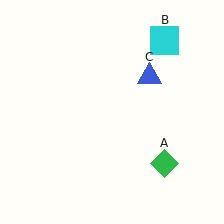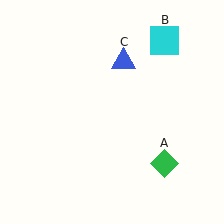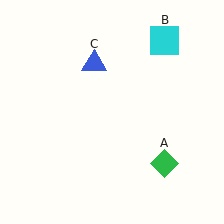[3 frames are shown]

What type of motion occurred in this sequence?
The blue triangle (object C) rotated counterclockwise around the center of the scene.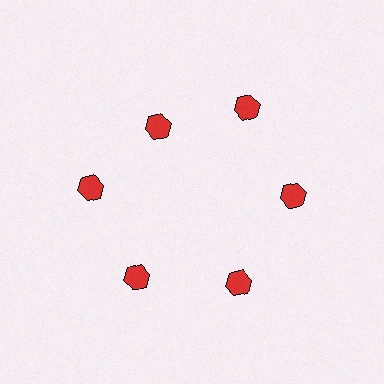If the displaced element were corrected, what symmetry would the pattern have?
It would have 6-fold rotational symmetry — the pattern would map onto itself every 60 degrees.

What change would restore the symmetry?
The symmetry would be restored by moving it outward, back onto the ring so that all 6 hexagons sit at equal angles and equal distance from the center.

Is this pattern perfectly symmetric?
No. The 6 red hexagons are arranged in a ring, but one element near the 11 o'clock position is pulled inward toward the center, breaking the 6-fold rotational symmetry.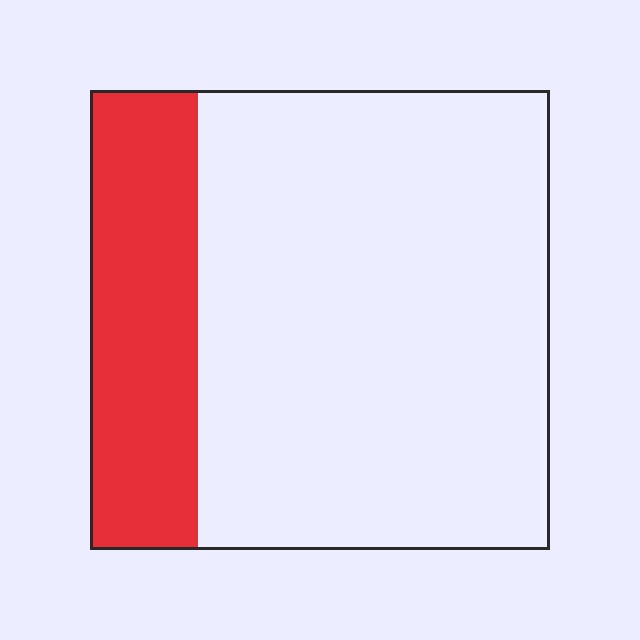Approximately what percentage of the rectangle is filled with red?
Approximately 25%.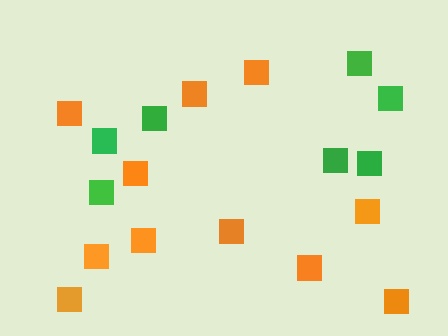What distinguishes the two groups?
There are 2 groups: one group of orange squares (11) and one group of green squares (7).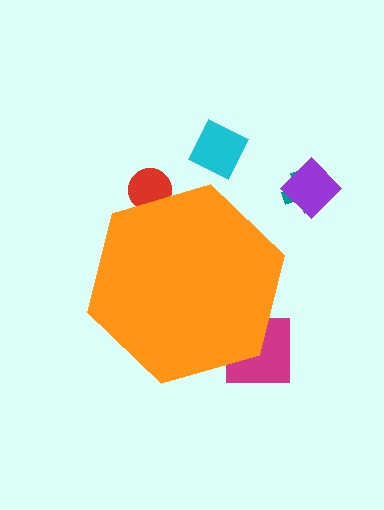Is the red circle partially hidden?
Yes, the red circle is partially hidden behind the orange hexagon.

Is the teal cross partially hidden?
No, the teal cross is fully visible.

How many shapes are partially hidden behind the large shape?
2 shapes are partially hidden.